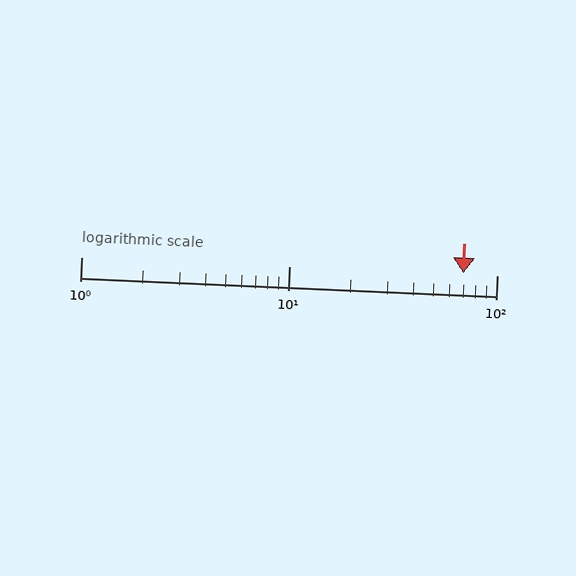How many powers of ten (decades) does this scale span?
The scale spans 2 decades, from 1 to 100.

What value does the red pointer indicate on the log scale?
The pointer indicates approximately 69.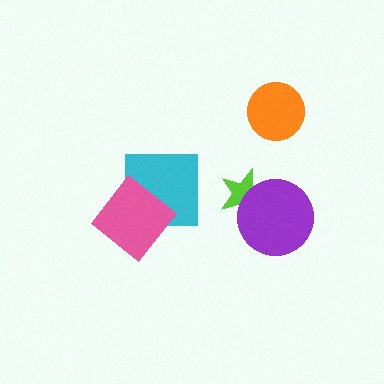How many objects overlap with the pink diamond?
1 object overlaps with the pink diamond.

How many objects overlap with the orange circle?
0 objects overlap with the orange circle.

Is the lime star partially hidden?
Yes, it is partially covered by another shape.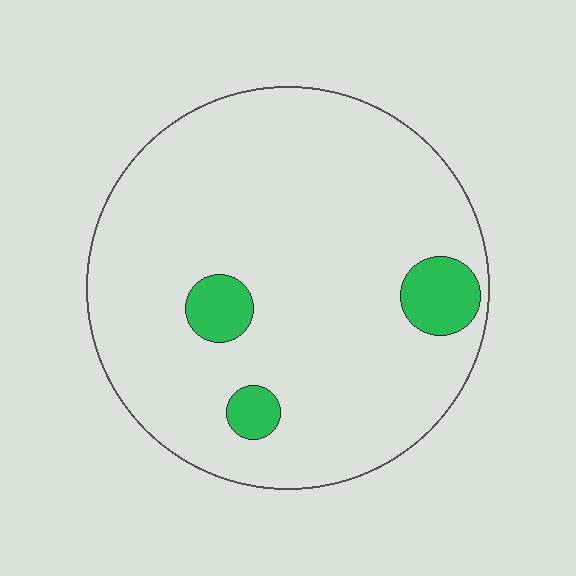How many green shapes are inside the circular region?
3.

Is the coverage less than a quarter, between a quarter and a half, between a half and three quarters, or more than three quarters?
Less than a quarter.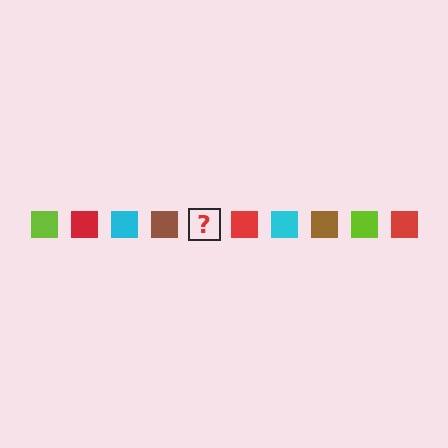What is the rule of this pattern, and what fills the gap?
The rule is that the pattern cycles through lime, red, cyan, brown squares. The gap should be filled with a lime square.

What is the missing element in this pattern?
The missing element is a lime square.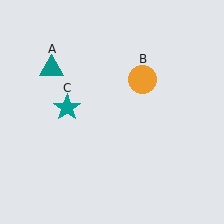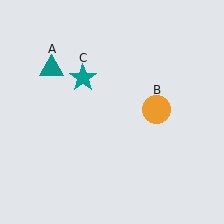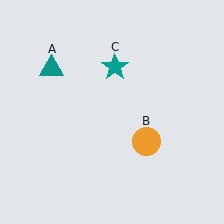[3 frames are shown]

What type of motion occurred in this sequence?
The orange circle (object B), teal star (object C) rotated clockwise around the center of the scene.